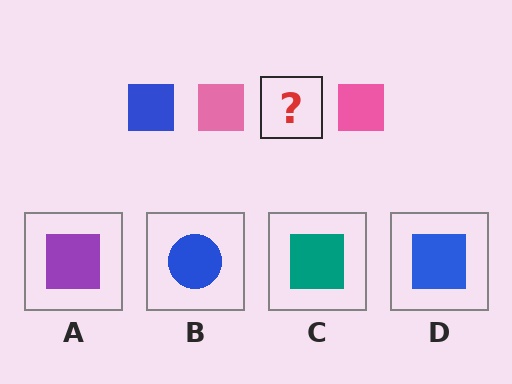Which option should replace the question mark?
Option D.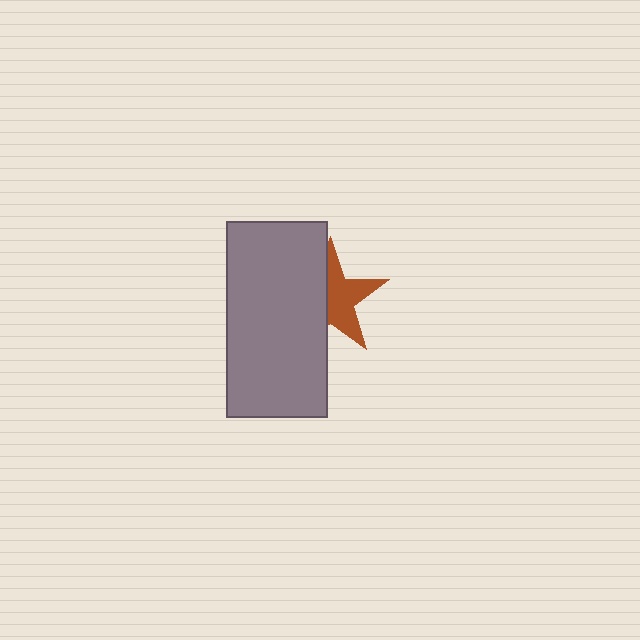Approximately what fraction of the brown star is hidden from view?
Roughly 45% of the brown star is hidden behind the gray rectangle.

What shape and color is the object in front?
The object in front is a gray rectangle.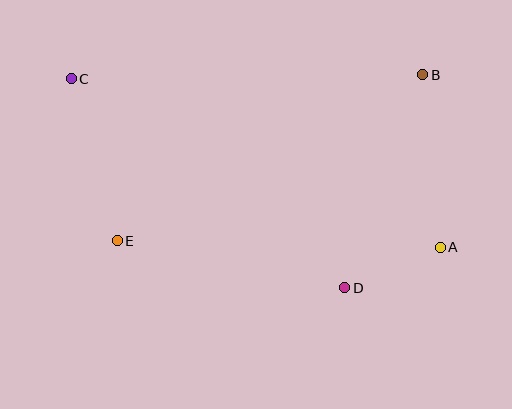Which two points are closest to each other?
Points A and D are closest to each other.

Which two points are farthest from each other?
Points A and C are farthest from each other.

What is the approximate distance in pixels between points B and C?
The distance between B and C is approximately 351 pixels.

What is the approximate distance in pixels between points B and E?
The distance between B and E is approximately 348 pixels.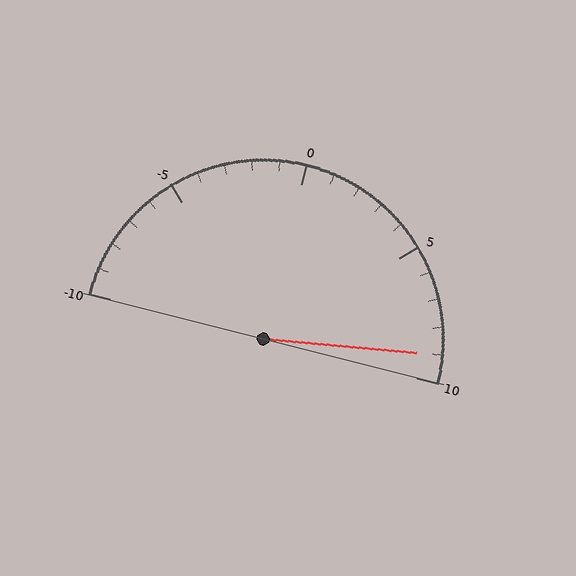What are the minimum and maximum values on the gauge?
The gauge ranges from -10 to 10.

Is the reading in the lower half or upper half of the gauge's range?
The reading is in the upper half of the range (-10 to 10).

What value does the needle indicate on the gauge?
The needle indicates approximately 9.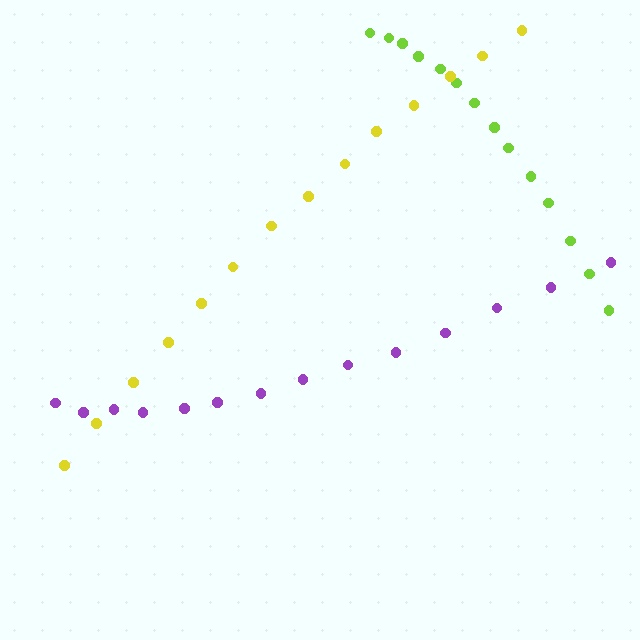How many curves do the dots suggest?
There are 3 distinct paths.